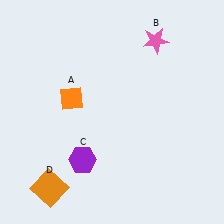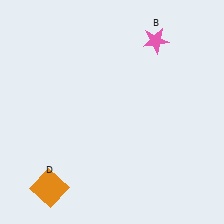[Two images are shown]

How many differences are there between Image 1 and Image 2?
There are 2 differences between the two images.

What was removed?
The orange diamond (A), the purple hexagon (C) were removed in Image 2.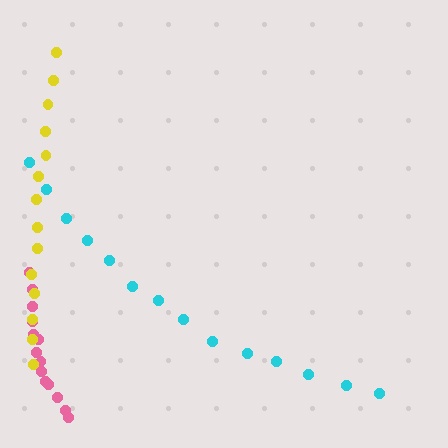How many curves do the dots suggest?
There are 3 distinct paths.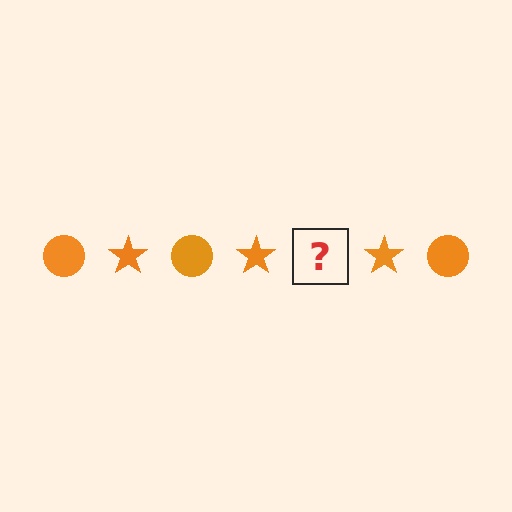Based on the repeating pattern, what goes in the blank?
The blank should be an orange circle.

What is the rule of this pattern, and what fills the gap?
The rule is that the pattern cycles through circle, star shapes in orange. The gap should be filled with an orange circle.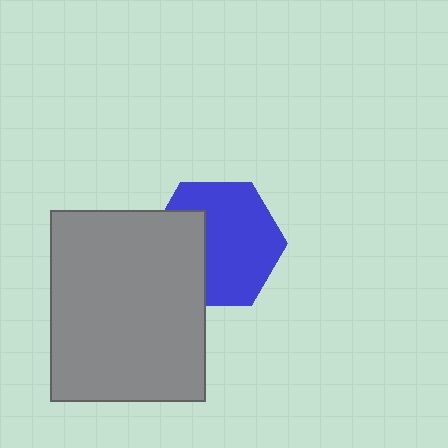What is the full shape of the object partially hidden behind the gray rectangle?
The partially hidden object is a blue hexagon.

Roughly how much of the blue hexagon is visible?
Most of it is visible (roughly 67%).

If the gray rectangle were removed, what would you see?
You would see the complete blue hexagon.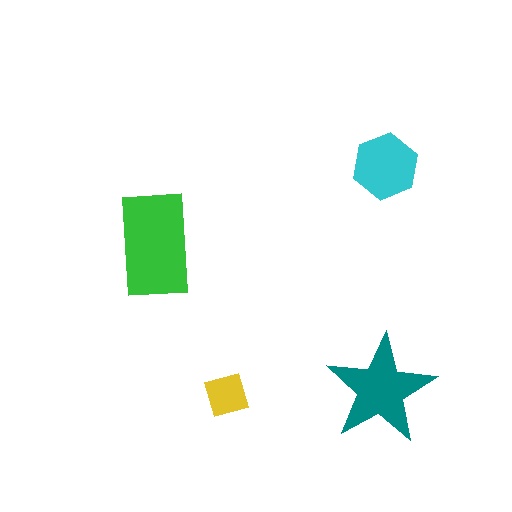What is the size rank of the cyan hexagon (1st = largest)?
3rd.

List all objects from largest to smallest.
The green rectangle, the teal star, the cyan hexagon, the yellow square.